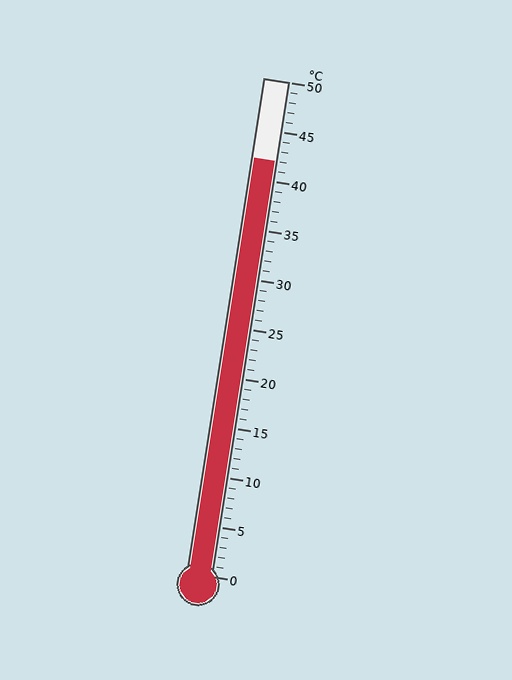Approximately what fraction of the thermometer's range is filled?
The thermometer is filled to approximately 85% of its range.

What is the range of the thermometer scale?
The thermometer scale ranges from 0°C to 50°C.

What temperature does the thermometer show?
The thermometer shows approximately 42°C.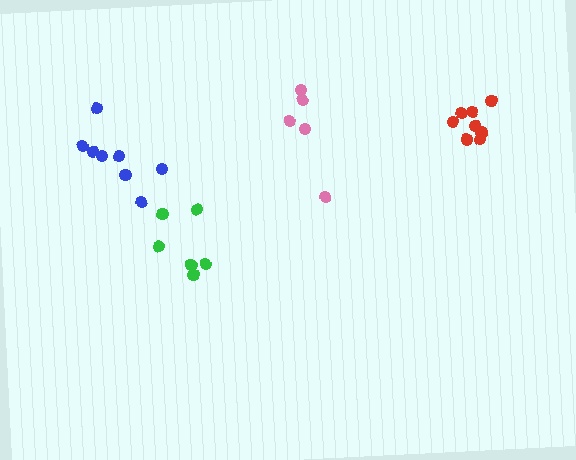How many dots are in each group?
Group 1: 8 dots, Group 2: 6 dots, Group 3: 5 dots, Group 4: 8 dots (27 total).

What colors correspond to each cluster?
The clusters are colored: blue, green, pink, red.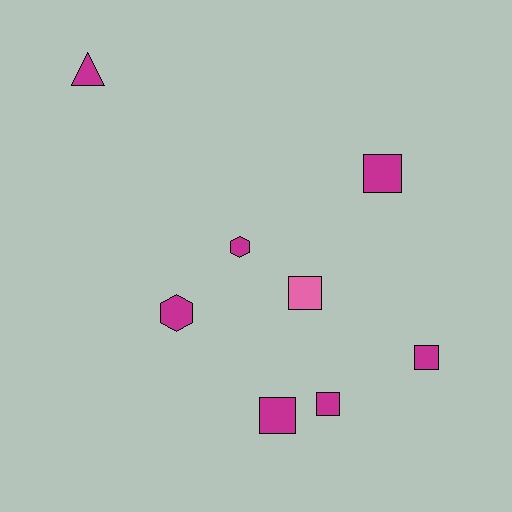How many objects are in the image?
There are 8 objects.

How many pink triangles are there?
There are no pink triangles.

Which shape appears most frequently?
Square, with 5 objects.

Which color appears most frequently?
Magenta, with 7 objects.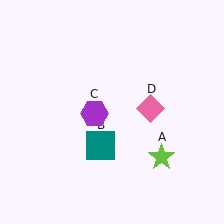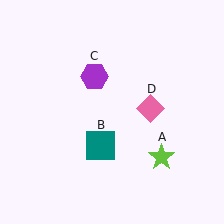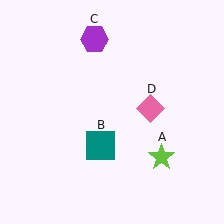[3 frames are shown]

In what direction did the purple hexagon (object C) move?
The purple hexagon (object C) moved up.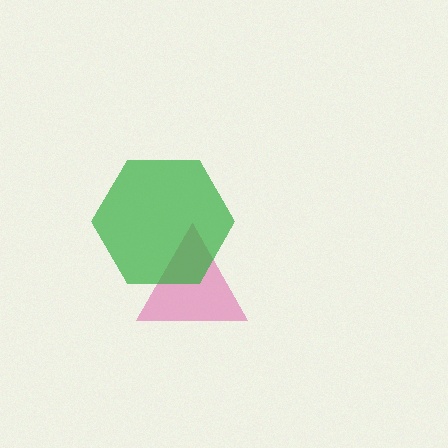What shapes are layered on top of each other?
The layered shapes are: a pink triangle, a green hexagon.